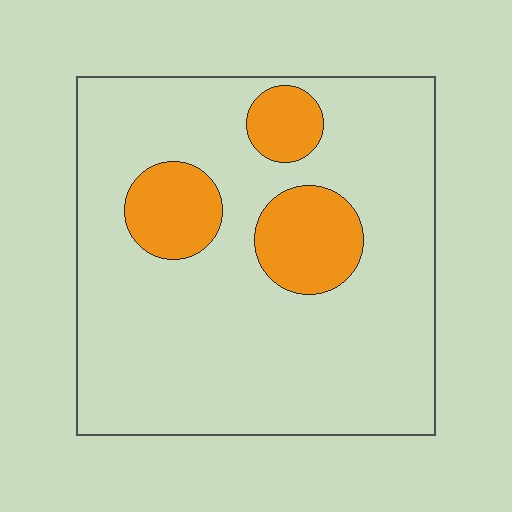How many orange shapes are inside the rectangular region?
3.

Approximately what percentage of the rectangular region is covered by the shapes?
Approximately 15%.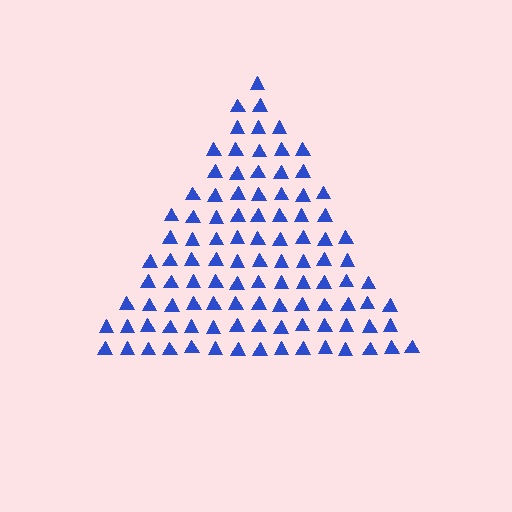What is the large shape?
The large shape is a triangle.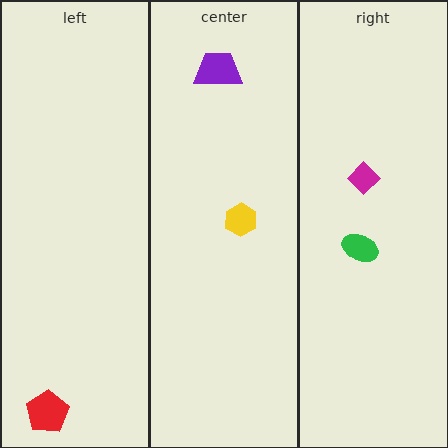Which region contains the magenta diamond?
The right region.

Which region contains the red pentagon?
The left region.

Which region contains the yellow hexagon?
The center region.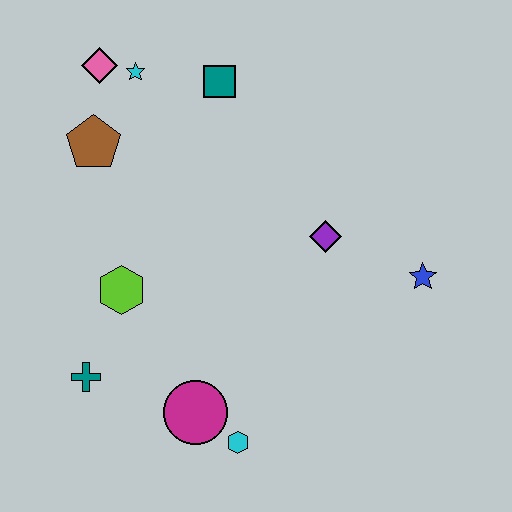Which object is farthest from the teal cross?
The blue star is farthest from the teal cross.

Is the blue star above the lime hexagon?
Yes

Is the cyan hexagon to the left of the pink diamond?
No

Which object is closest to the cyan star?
The pink diamond is closest to the cyan star.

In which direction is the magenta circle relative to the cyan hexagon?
The magenta circle is to the left of the cyan hexagon.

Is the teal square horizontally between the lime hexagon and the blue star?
Yes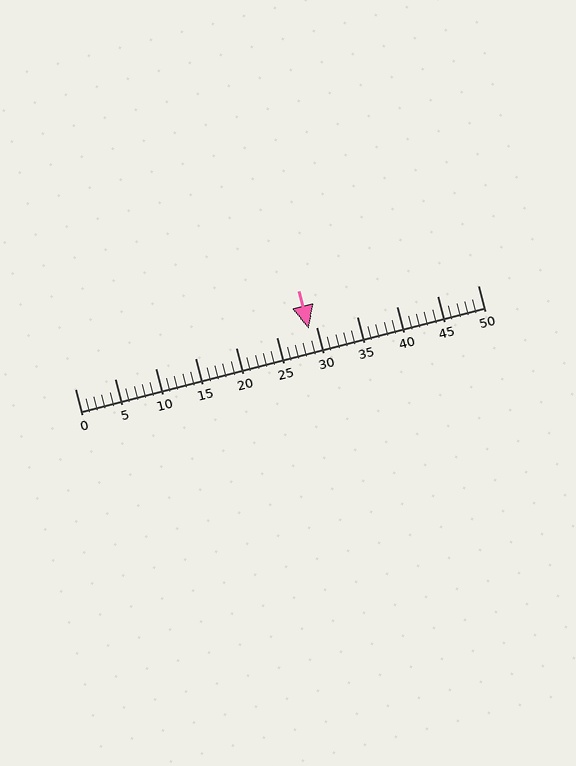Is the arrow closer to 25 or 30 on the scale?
The arrow is closer to 30.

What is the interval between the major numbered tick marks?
The major tick marks are spaced 5 units apart.